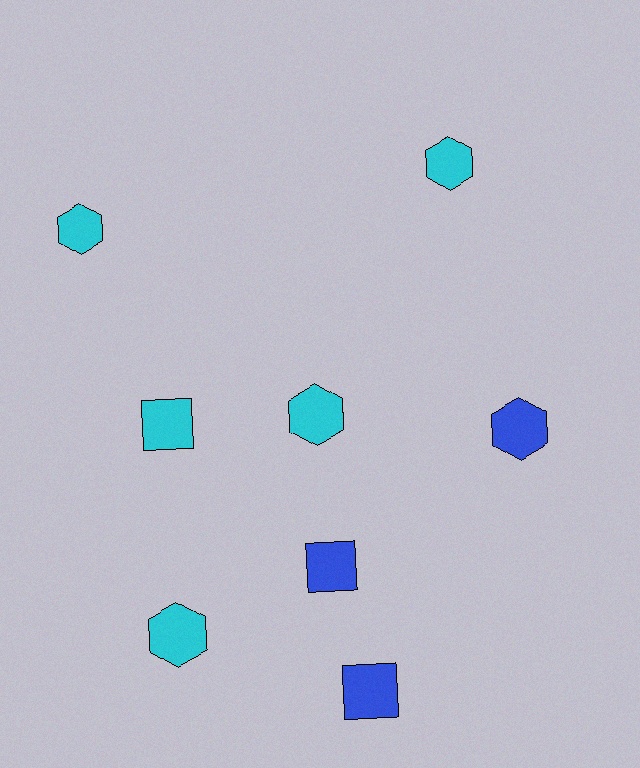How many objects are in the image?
There are 8 objects.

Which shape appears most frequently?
Hexagon, with 5 objects.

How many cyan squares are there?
There is 1 cyan square.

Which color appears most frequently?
Cyan, with 5 objects.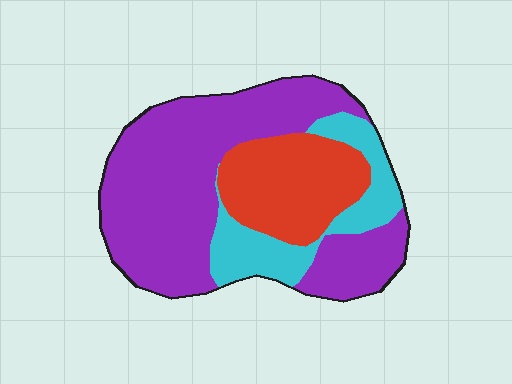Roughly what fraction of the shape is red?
Red covers 23% of the shape.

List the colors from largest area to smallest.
From largest to smallest: purple, red, cyan.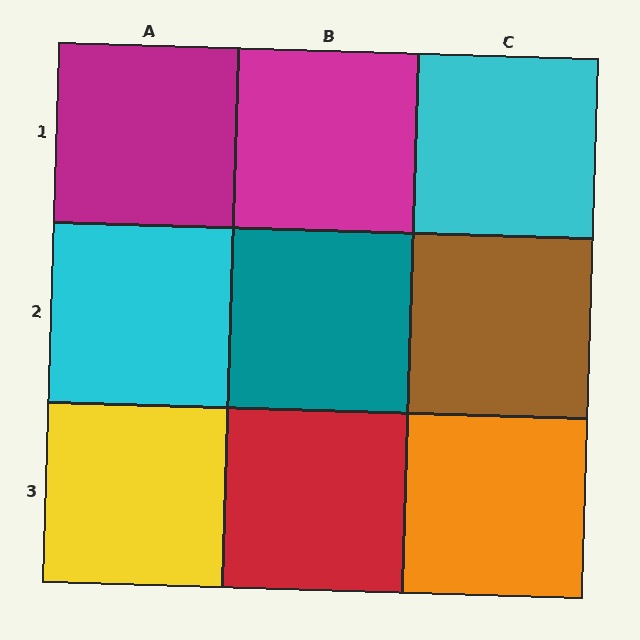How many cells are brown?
1 cell is brown.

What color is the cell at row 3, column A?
Yellow.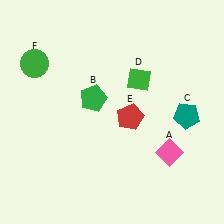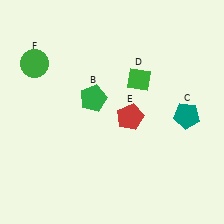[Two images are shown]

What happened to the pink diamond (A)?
The pink diamond (A) was removed in Image 2. It was in the bottom-right area of Image 1.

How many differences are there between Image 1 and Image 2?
There is 1 difference between the two images.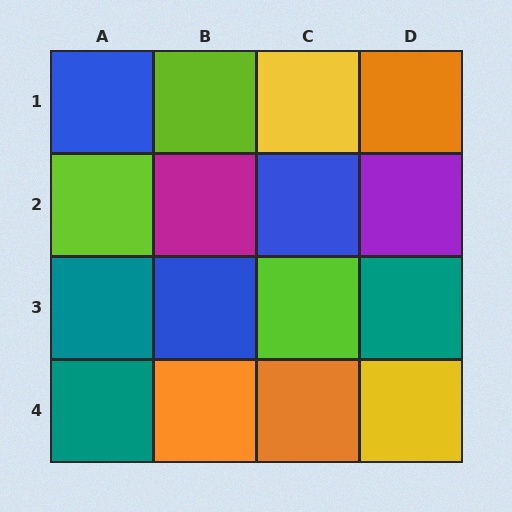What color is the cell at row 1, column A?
Blue.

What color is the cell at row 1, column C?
Yellow.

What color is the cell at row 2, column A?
Lime.